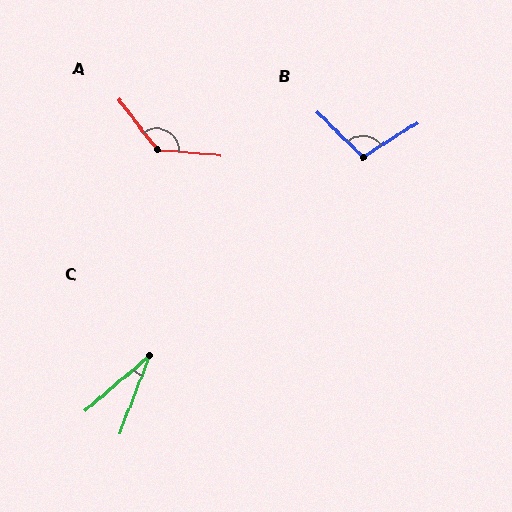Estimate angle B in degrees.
Approximately 103 degrees.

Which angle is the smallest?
C, at approximately 28 degrees.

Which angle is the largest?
A, at approximately 132 degrees.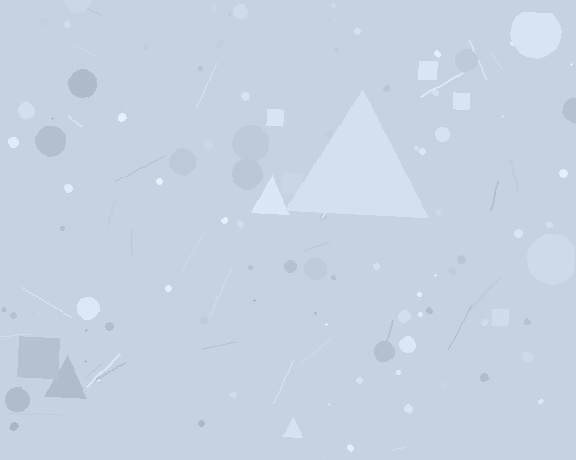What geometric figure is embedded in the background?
A triangle is embedded in the background.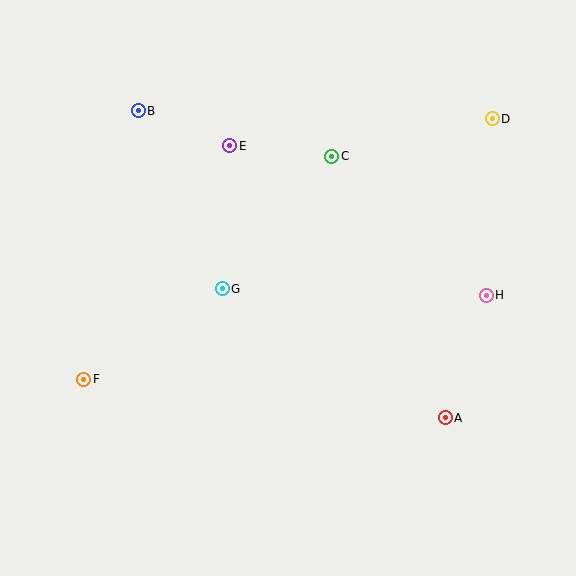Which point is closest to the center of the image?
Point G at (222, 289) is closest to the center.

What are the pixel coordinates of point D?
Point D is at (492, 119).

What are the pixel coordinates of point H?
Point H is at (486, 295).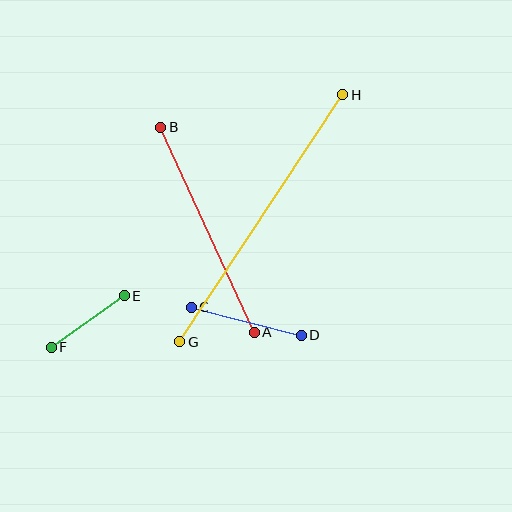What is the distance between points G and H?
The distance is approximately 296 pixels.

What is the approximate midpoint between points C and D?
The midpoint is at approximately (246, 321) pixels.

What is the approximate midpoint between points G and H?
The midpoint is at approximately (261, 218) pixels.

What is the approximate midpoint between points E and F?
The midpoint is at approximately (88, 321) pixels.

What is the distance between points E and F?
The distance is approximately 89 pixels.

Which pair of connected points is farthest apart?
Points G and H are farthest apart.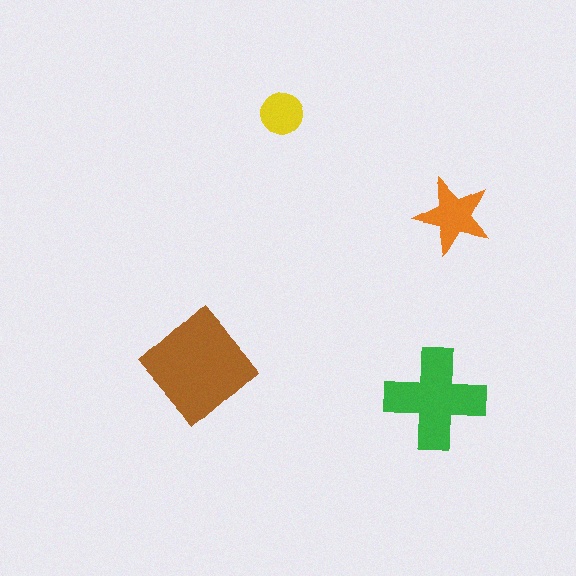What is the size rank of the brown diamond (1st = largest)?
1st.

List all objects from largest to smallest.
The brown diamond, the green cross, the orange star, the yellow circle.